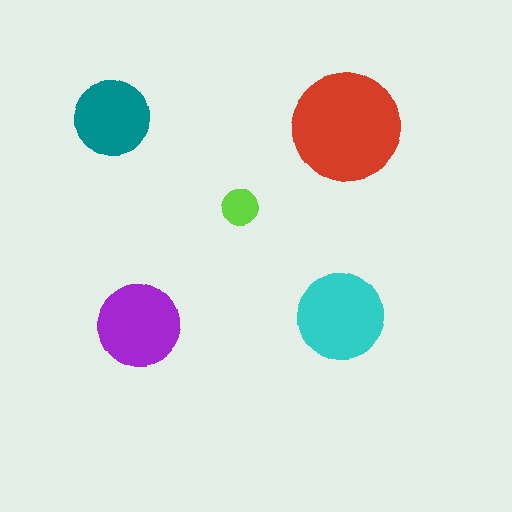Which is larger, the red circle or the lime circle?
The red one.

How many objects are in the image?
There are 5 objects in the image.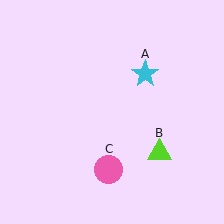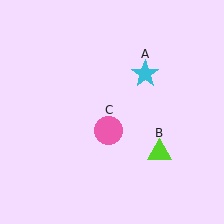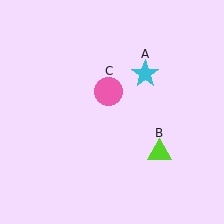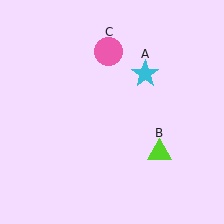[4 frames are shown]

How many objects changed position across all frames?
1 object changed position: pink circle (object C).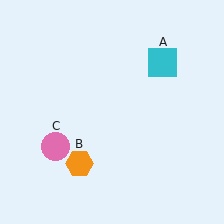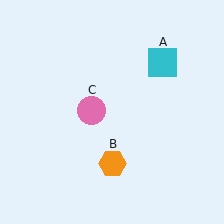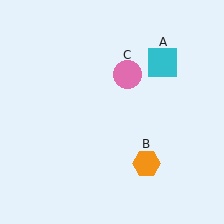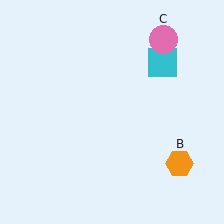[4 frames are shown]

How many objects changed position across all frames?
2 objects changed position: orange hexagon (object B), pink circle (object C).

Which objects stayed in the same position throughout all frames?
Cyan square (object A) remained stationary.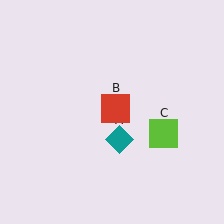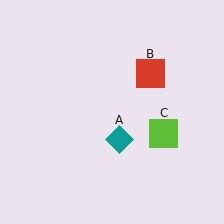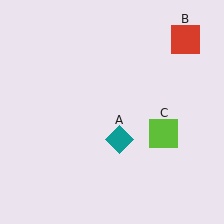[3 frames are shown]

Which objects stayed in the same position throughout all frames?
Teal diamond (object A) and lime square (object C) remained stationary.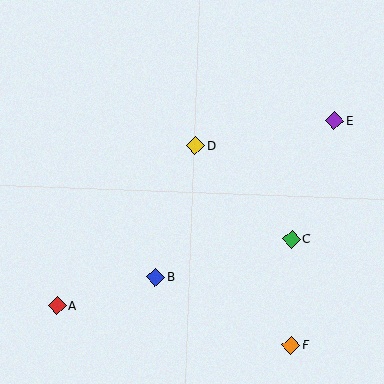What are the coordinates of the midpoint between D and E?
The midpoint between D and E is at (265, 133).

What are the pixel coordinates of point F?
Point F is at (291, 345).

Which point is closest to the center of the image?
Point D at (195, 145) is closest to the center.